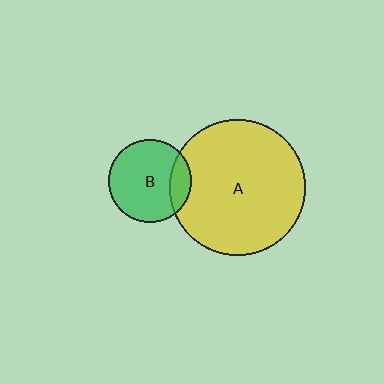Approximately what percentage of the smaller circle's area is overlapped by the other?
Approximately 15%.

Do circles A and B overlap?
Yes.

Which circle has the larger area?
Circle A (yellow).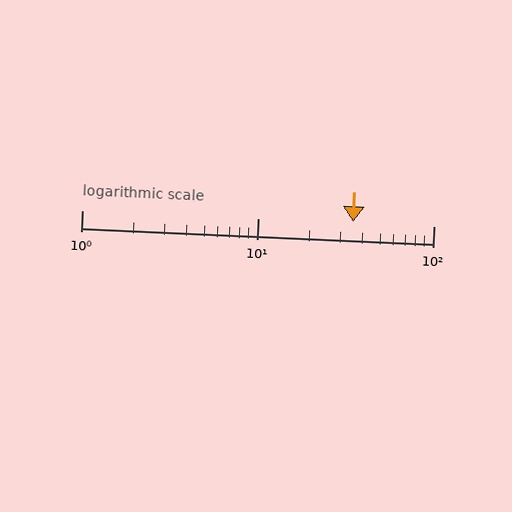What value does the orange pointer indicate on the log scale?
The pointer indicates approximately 35.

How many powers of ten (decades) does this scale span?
The scale spans 2 decades, from 1 to 100.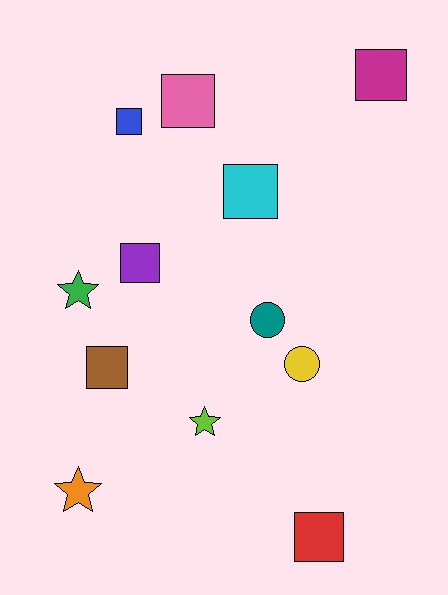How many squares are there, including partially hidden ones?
There are 7 squares.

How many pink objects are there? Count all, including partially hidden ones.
There is 1 pink object.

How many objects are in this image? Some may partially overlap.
There are 12 objects.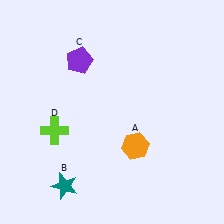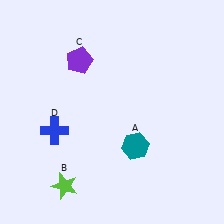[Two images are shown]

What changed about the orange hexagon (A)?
In Image 1, A is orange. In Image 2, it changed to teal.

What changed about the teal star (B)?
In Image 1, B is teal. In Image 2, it changed to lime.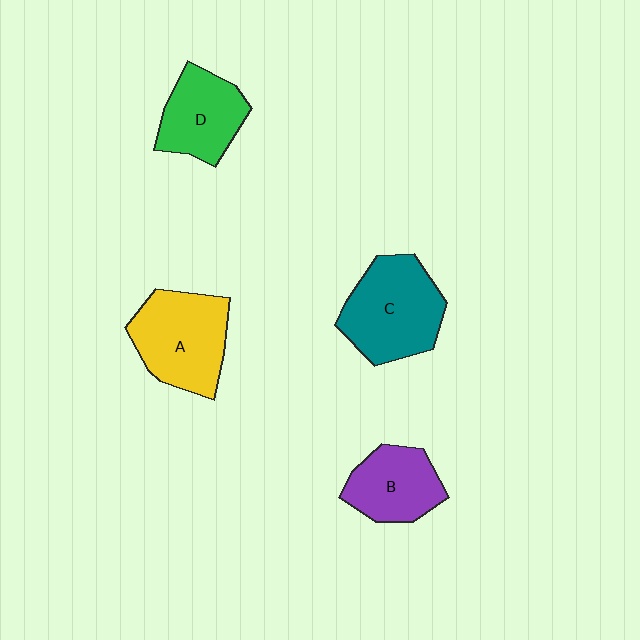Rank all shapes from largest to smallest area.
From largest to smallest: C (teal), A (yellow), D (green), B (purple).